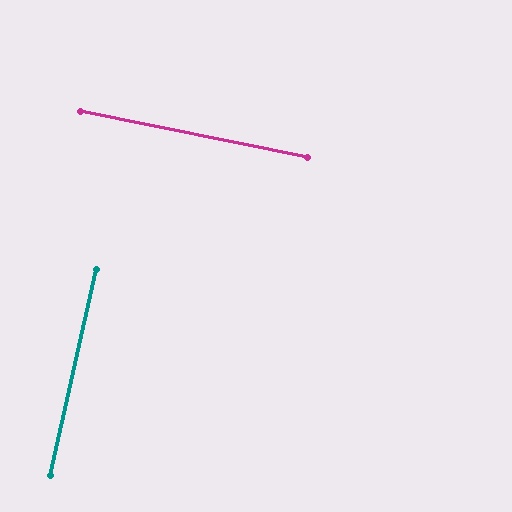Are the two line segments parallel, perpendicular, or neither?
Perpendicular — they meet at approximately 89°.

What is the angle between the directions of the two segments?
Approximately 89 degrees.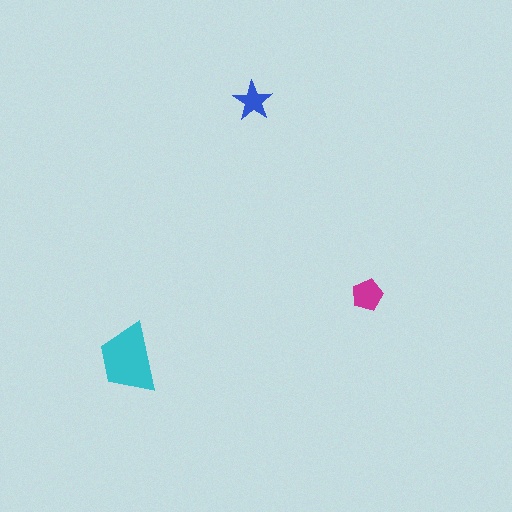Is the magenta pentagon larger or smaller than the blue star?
Larger.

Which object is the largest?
The cyan trapezoid.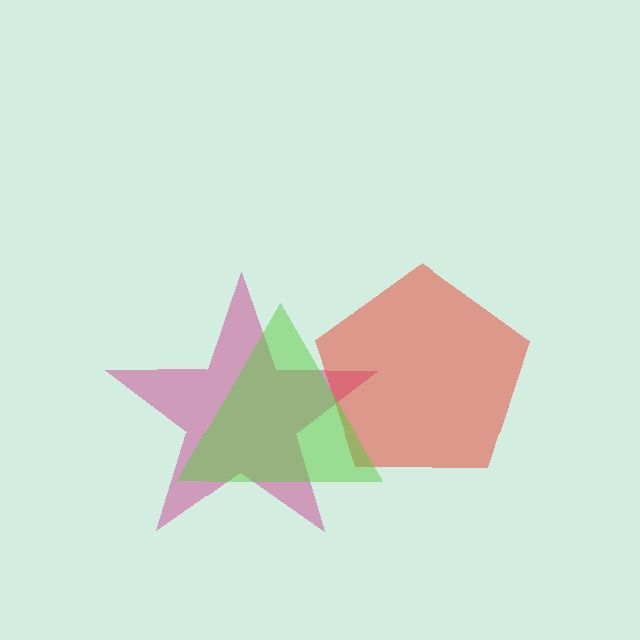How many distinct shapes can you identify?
There are 3 distinct shapes: a magenta star, a red pentagon, a lime triangle.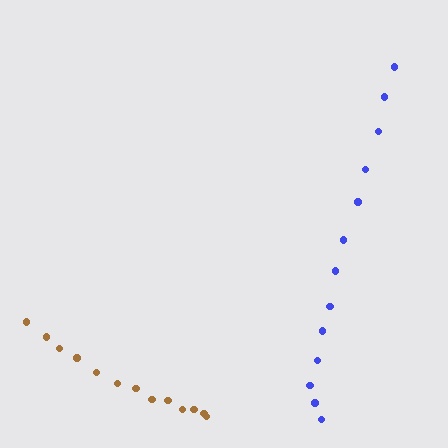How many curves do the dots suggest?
There are 2 distinct paths.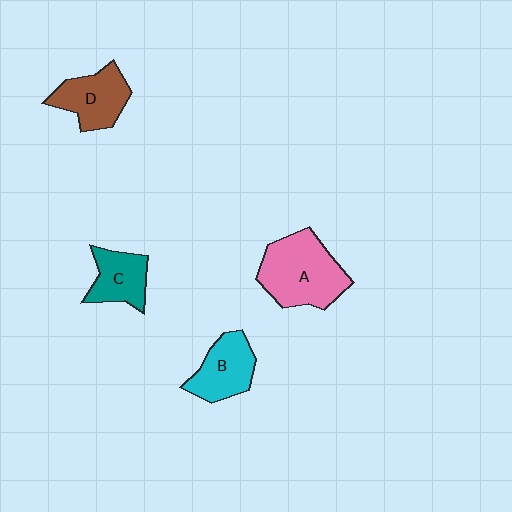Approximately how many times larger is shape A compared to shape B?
Approximately 1.6 times.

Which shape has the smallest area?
Shape C (teal).